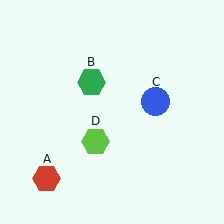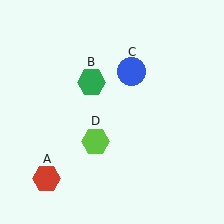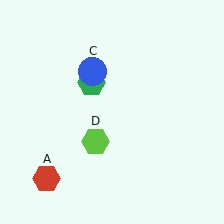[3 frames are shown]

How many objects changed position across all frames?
1 object changed position: blue circle (object C).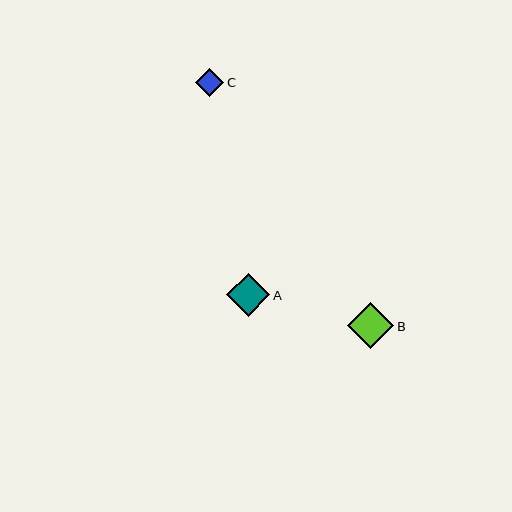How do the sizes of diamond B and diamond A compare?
Diamond B and diamond A are approximately the same size.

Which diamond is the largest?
Diamond B is the largest with a size of approximately 46 pixels.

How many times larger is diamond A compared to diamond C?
Diamond A is approximately 1.5 times the size of diamond C.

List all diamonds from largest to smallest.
From largest to smallest: B, A, C.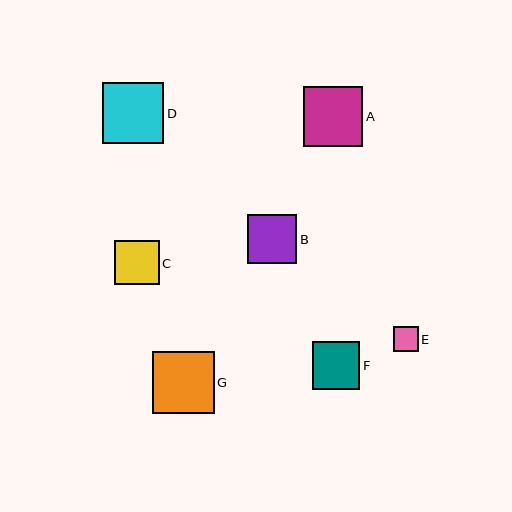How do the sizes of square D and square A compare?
Square D and square A are approximately the same size.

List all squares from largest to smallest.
From largest to smallest: G, D, A, B, F, C, E.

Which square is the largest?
Square G is the largest with a size of approximately 62 pixels.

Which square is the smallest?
Square E is the smallest with a size of approximately 25 pixels.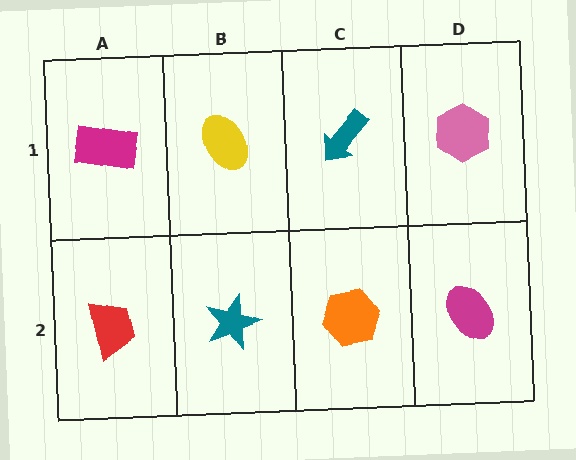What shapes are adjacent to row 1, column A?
A red trapezoid (row 2, column A), a yellow ellipse (row 1, column B).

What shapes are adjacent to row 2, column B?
A yellow ellipse (row 1, column B), a red trapezoid (row 2, column A), an orange hexagon (row 2, column C).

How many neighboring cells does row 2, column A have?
2.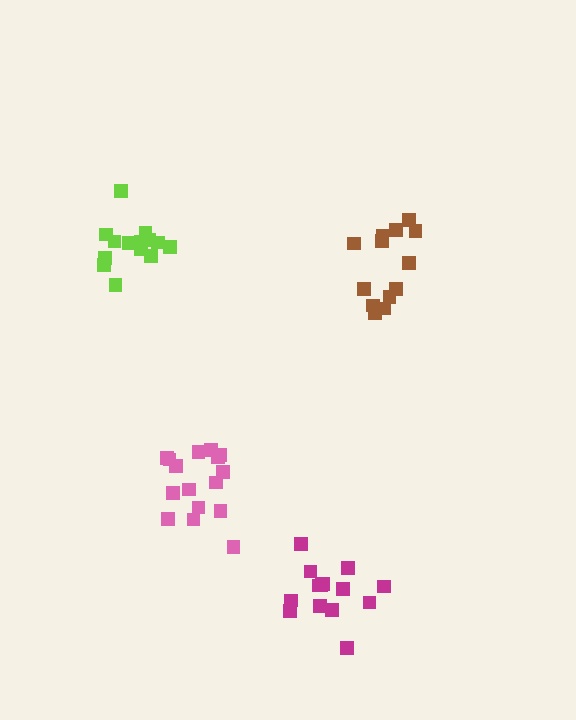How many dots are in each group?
Group 1: 16 dots, Group 2: 13 dots, Group 3: 14 dots, Group 4: 14 dots (57 total).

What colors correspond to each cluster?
The clusters are colored: pink, brown, magenta, lime.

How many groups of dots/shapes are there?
There are 4 groups.